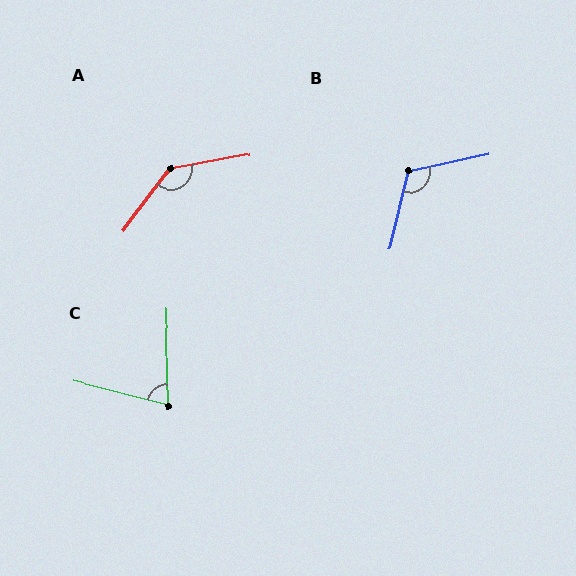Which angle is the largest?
A, at approximately 138 degrees.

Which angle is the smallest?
C, at approximately 74 degrees.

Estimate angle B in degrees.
Approximately 116 degrees.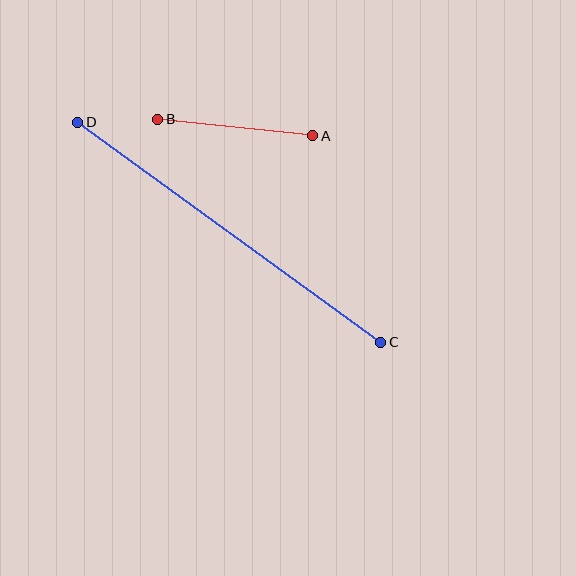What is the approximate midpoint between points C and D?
The midpoint is at approximately (229, 232) pixels.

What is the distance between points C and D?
The distance is approximately 374 pixels.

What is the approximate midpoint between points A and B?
The midpoint is at approximately (235, 128) pixels.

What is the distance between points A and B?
The distance is approximately 156 pixels.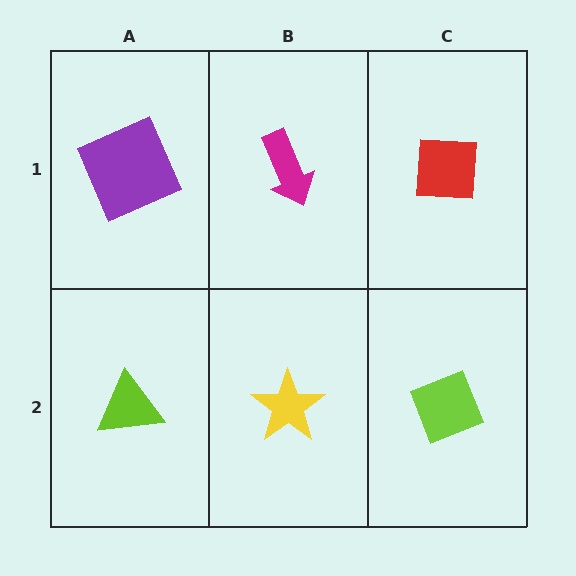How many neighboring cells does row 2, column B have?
3.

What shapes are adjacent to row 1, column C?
A lime diamond (row 2, column C), a magenta arrow (row 1, column B).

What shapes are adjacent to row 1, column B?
A yellow star (row 2, column B), a purple square (row 1, column A), a red square (row 1, column C).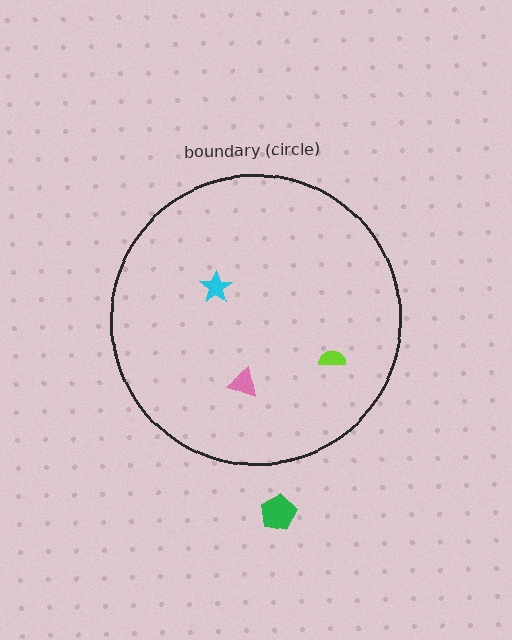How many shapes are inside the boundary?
3 inside, 1 outside.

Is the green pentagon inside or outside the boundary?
Outside.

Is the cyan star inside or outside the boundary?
Inside.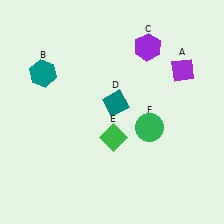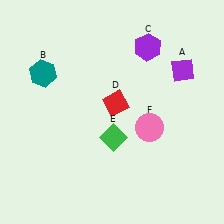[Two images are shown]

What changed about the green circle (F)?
In Image 1, F is green. In Image 2, it changed to pink.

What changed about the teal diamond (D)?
In Image 1, D is teal. In Image 2, it changed to red.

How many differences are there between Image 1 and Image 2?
There are 2 differences between the two images.